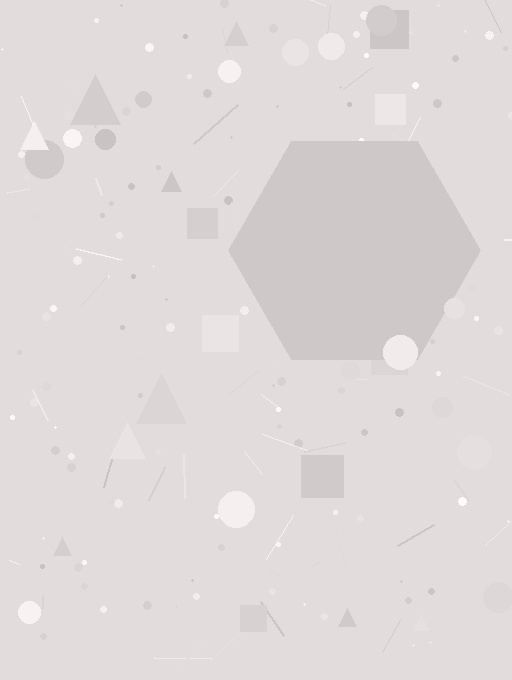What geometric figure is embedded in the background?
A hexagon is embedded in the background.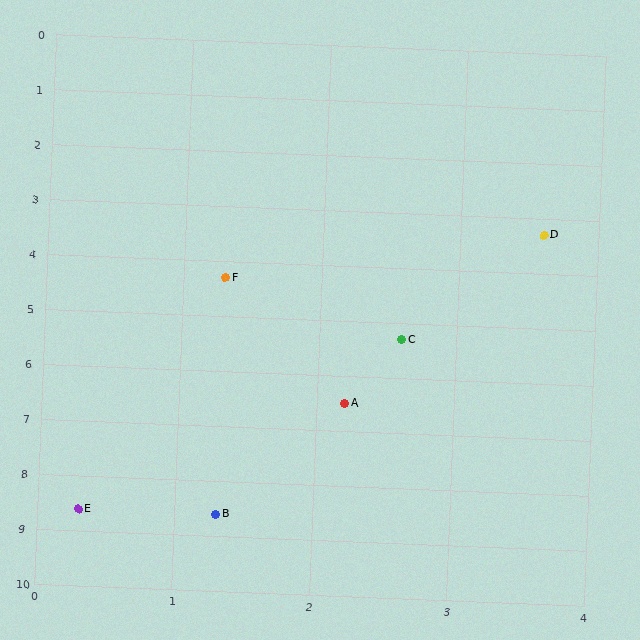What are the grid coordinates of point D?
Point D is at approximately (3.6, 3.3).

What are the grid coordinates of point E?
Point E is at approximately (0.3, 8.6).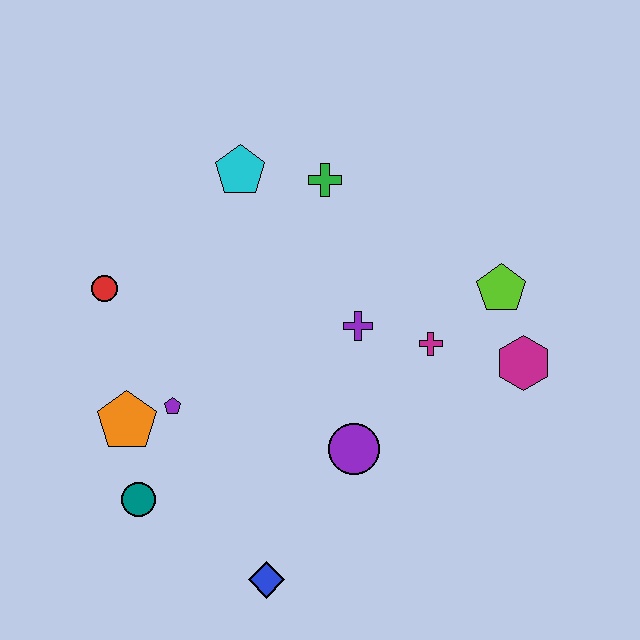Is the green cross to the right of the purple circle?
No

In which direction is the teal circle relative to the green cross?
The teal circle is below the green cross.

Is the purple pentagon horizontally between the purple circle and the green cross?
No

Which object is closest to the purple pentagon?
The orange pentagon is closest to the purple pentagon.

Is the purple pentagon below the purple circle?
No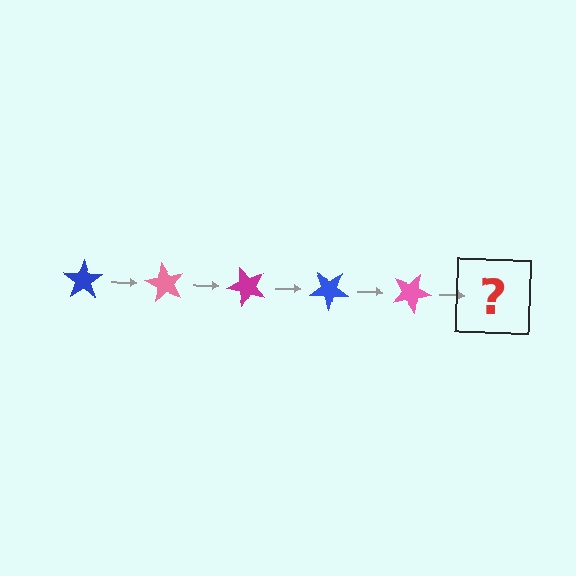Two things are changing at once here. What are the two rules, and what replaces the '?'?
The two rules are that it rotates 60 degrees each step and the color cycles through blue, pink, and magenta. The '?' should be a magenta star, rotated 300 degrees from the start.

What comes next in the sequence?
The next element should be a magenta star, rotated 300 degrees from the start.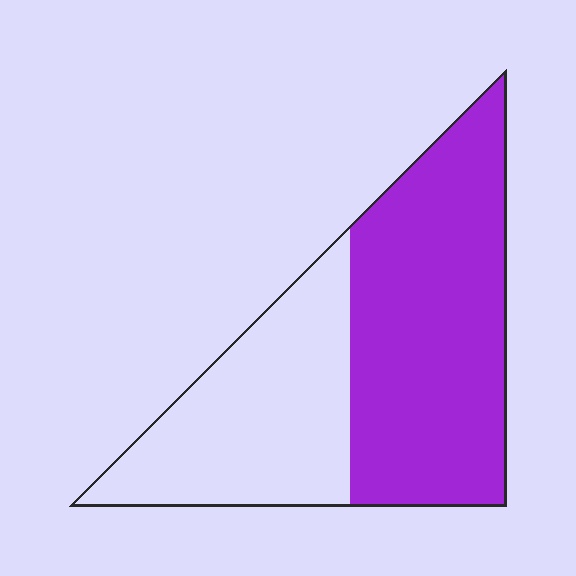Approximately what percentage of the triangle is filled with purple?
Approximately 60%.